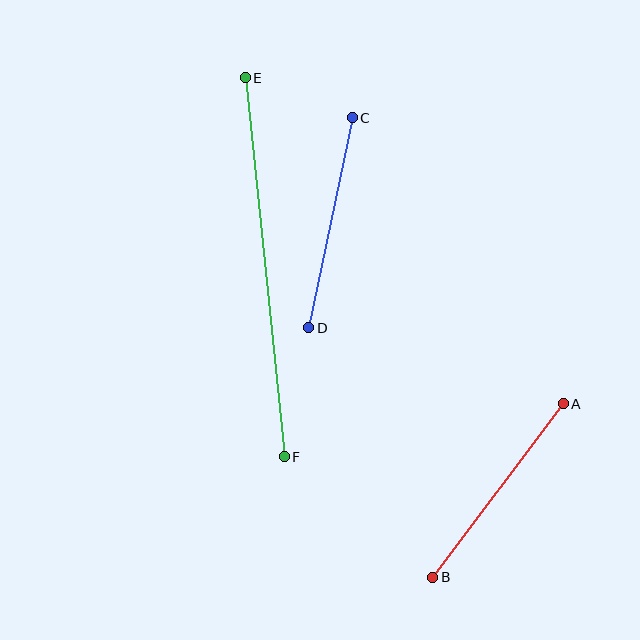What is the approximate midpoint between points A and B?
The midpoint is at approximately (498, 491) pixels.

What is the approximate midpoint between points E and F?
The midpoint is at approximately (265, 267) pixels.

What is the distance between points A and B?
The distance is approximately 217 pixels.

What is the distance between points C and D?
The distance is approximately 214 pixels.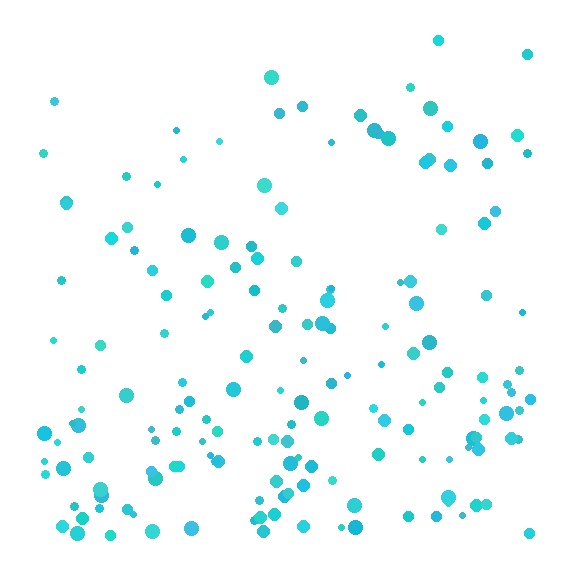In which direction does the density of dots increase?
From top to bottom, with the bottom side densest.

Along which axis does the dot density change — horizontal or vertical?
Vertical.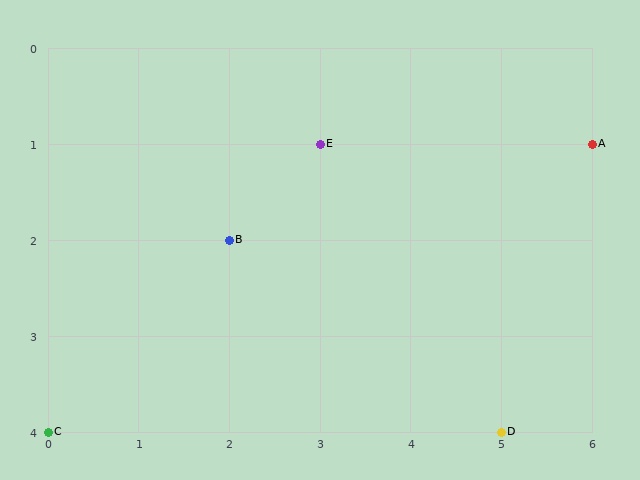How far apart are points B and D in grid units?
Points B and D are 3 columns and 2 rows apart (about 3.6 grid units diagonally).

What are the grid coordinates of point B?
Point B is at grid coordinates (2, 2).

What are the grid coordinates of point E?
Point E is at grid coordinates (3, 1).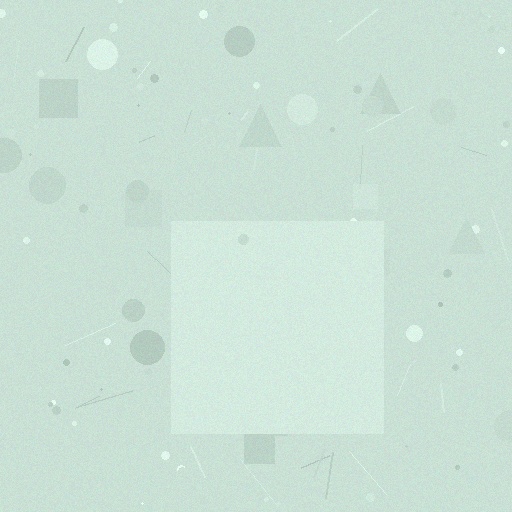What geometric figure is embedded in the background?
A square is embedded in the background.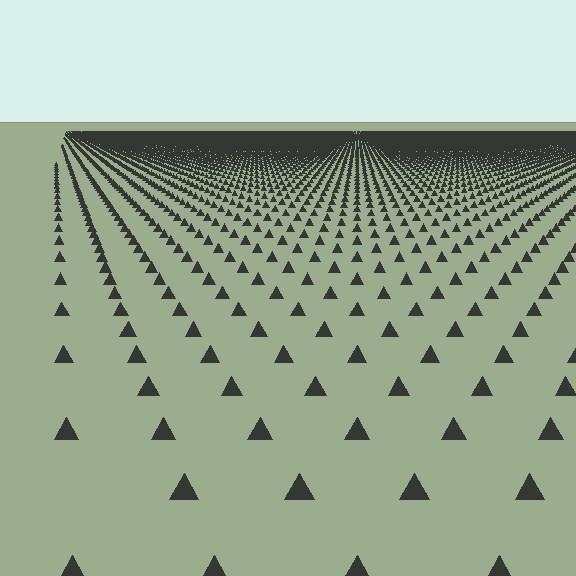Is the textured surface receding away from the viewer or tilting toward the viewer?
The surface is receding away from the viewer. Texture elements get smaller and denser toward the top.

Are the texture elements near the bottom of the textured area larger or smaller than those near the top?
Larger. Near the bottom, elements are closer to the viewer and appear at a bigger on-screen size.